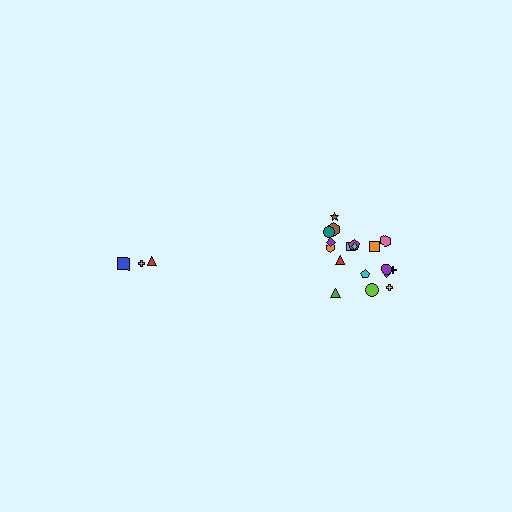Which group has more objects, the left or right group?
The right group.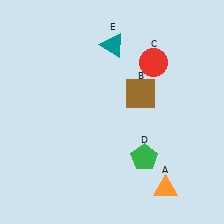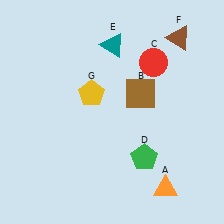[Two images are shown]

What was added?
A brown triangle (F), a yellow pentagon (G) were added in Image 2.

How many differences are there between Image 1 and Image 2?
There are 2 differences between the two images.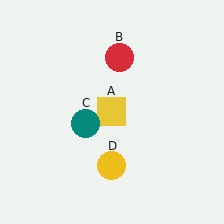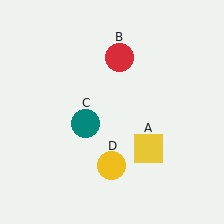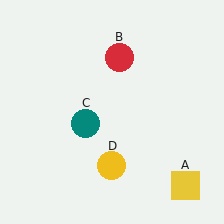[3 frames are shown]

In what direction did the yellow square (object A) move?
The yellow square (object A) moved down and to the right.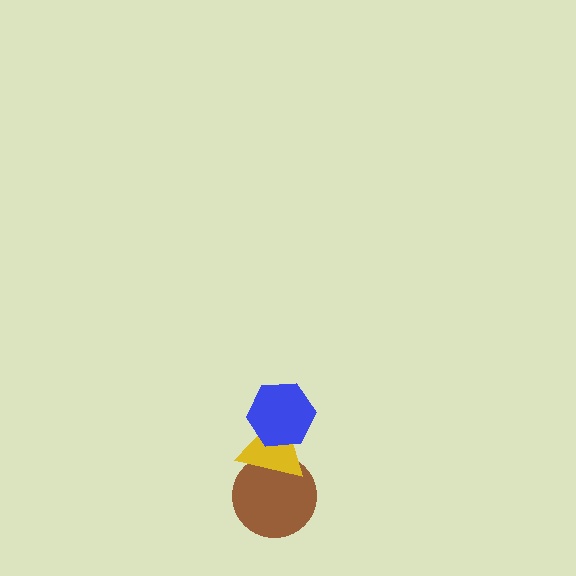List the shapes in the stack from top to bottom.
From top to bottom: the blue hexagon, the yellow triangle, the brown circle.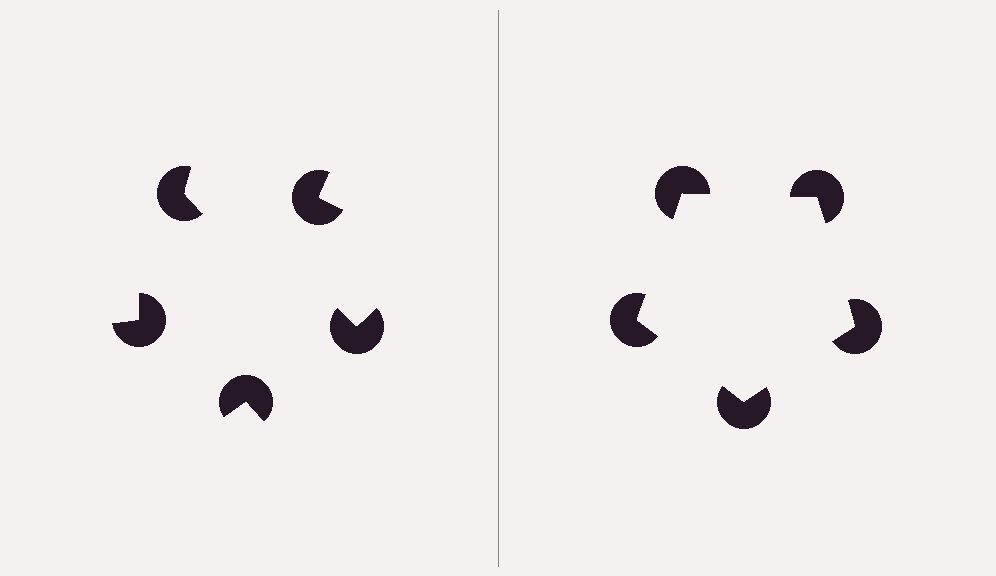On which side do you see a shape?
An illusory pentagon appears on the right side. On the left side the wedge cuts are rotated, so no coherent shape forms.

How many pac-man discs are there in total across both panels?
10 — 5 on each side.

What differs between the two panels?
The pac-man discs are positioned identically on both sides; only the wedge orientations differ. On the right they align to a pentagon; on the left they are misaligned.